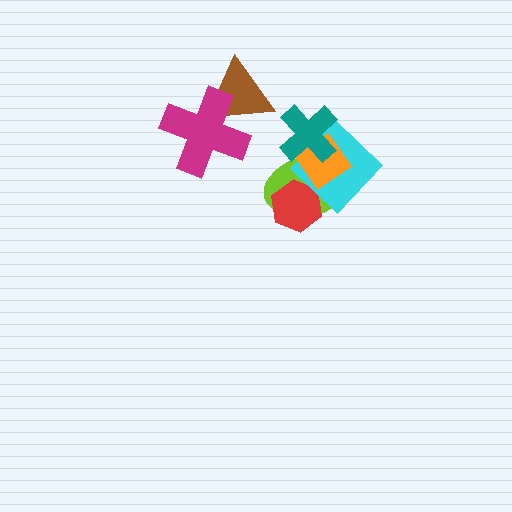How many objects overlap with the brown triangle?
1 object overlaps with the brown triangle.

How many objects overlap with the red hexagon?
1 object overlaps with the red hexagon.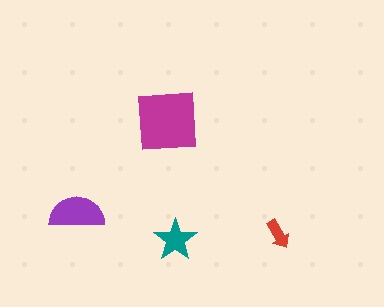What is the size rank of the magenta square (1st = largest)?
1st.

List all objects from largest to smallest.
The magenta square, the purple semicircle, the teal star, the red arrow.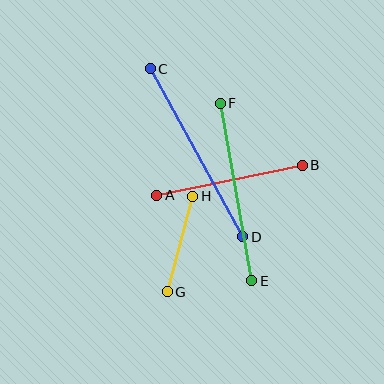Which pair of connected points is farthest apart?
Points C and D are farthest apart.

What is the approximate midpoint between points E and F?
The midpoint is at approximately (236, 192) pixels.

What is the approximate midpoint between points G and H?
The midpoint is at approximately (180, 244) pixels.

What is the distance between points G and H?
The distance is approximately 98 pixels.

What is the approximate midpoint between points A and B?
The midpoint is at approximately (230, 180) pixels.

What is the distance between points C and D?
The distance is approximately 192 pixels.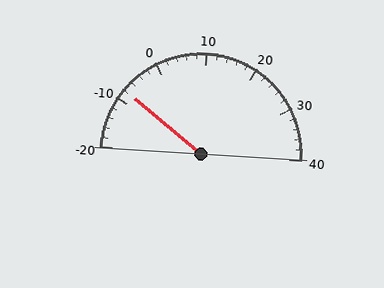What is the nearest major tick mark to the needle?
The nearest major tick mark is -10.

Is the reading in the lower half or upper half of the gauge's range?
The reading is in the lower half of the range (-20 to 40).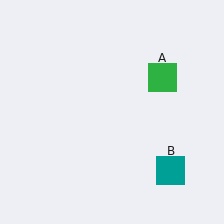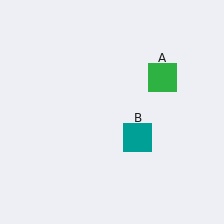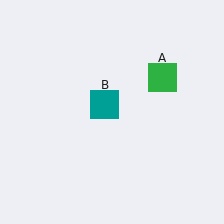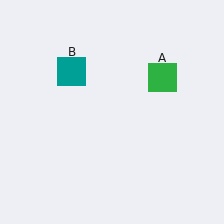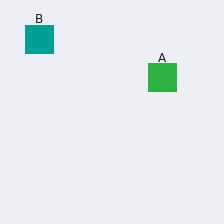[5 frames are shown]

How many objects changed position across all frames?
1 object changed position: teal square (object B).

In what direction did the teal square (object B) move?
The teal square (object B) moved up and to the left.